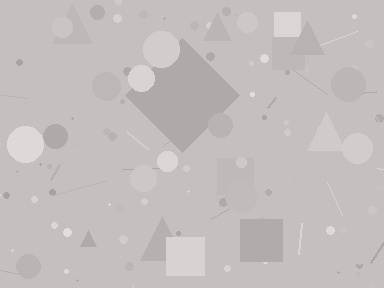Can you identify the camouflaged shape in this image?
The camouflaged shape is a diamond.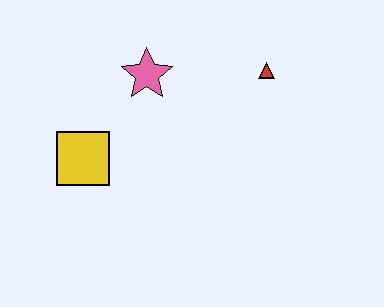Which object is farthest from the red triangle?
The yellow square is farthest from the red triangle.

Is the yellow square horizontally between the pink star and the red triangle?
No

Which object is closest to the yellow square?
The pink star is closest to the yellow square.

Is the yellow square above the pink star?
No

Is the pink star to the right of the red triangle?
No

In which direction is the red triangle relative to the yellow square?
The red triangle is to the right of the yellow square.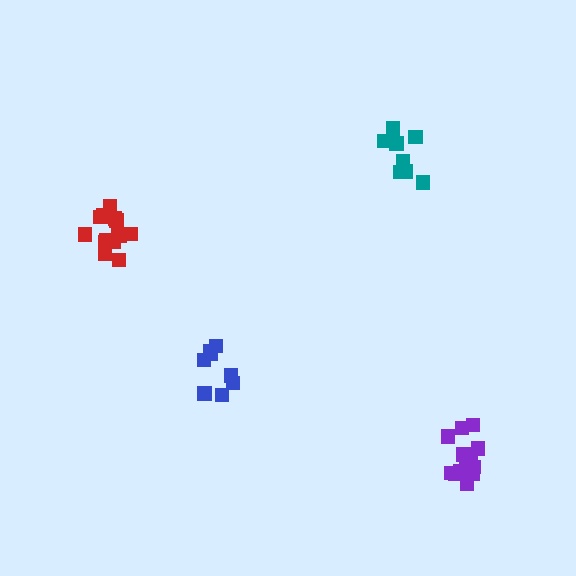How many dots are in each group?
Group 1: 14 dots, Group 2: 8 dots, Group 3: 10 dots, Group 4: 14 dots (46 total).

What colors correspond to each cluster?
The clusters are colored: red, blue, teal, purple.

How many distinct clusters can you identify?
There are 4 distinct clusters.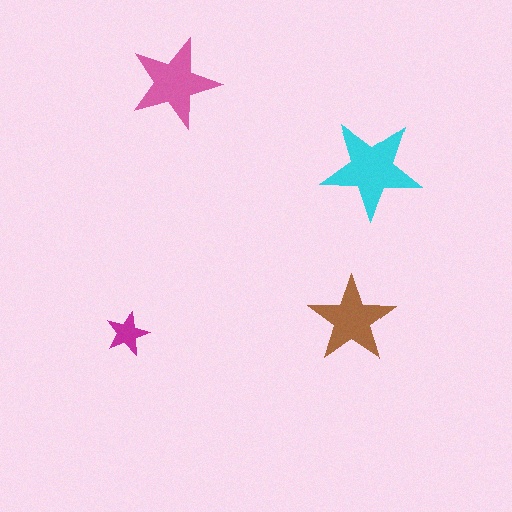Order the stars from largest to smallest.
the cyan one, the pink one, the brown one, the magenta one.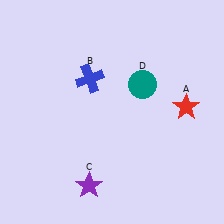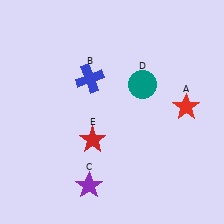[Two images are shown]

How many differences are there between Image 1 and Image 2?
There is 1 difference between the two images.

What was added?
A red star (E) was added in Image 2.